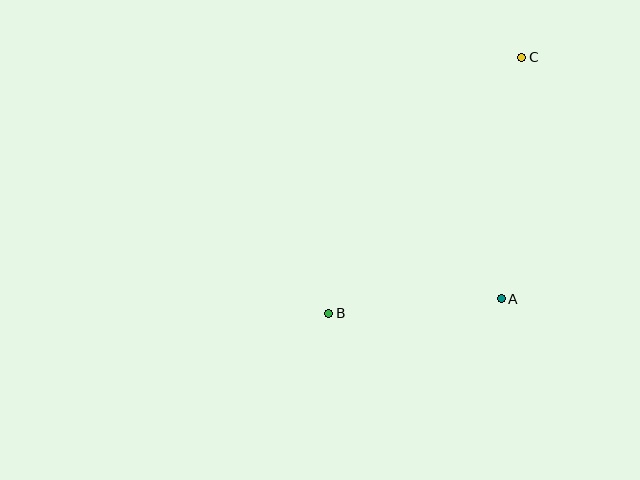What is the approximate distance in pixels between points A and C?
The distance between A and C is approximately 242 pixels.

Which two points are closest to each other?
Points A and B are closest to each other.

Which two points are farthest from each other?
Points B and C are farthest from each other.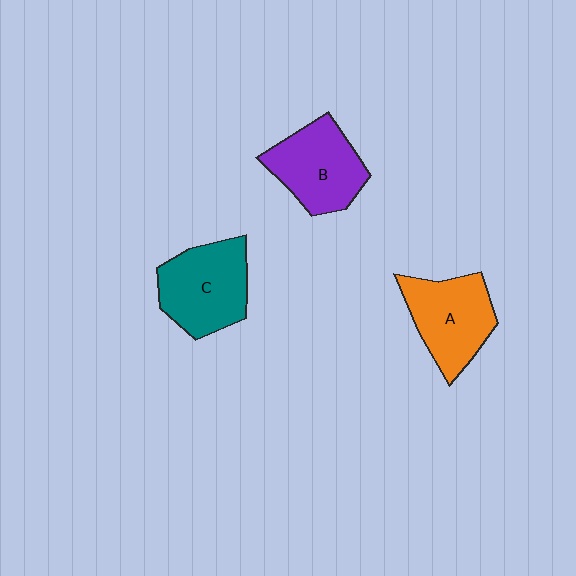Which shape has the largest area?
Shape C (teal).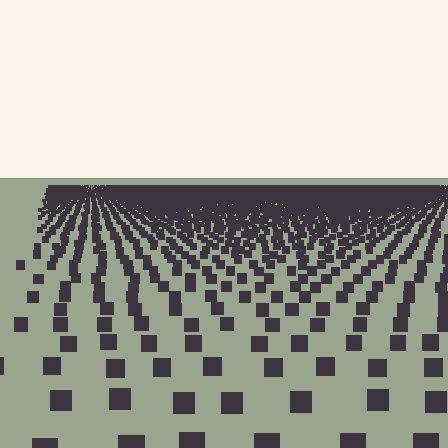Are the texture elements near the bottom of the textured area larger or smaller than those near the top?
Larger. Near the bottom, elements are closer to the viewer and appear at a bigger on-screen size.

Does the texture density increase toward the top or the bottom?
Density increases toward the top.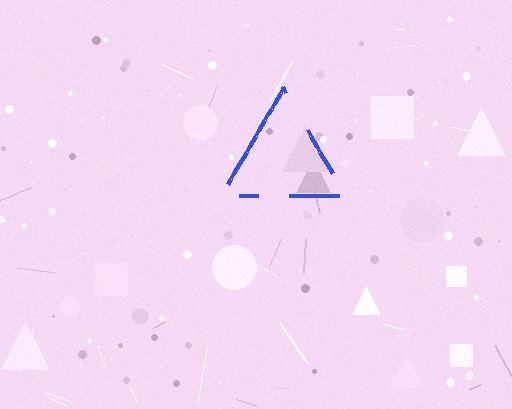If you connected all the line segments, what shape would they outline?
They would outline a triangle.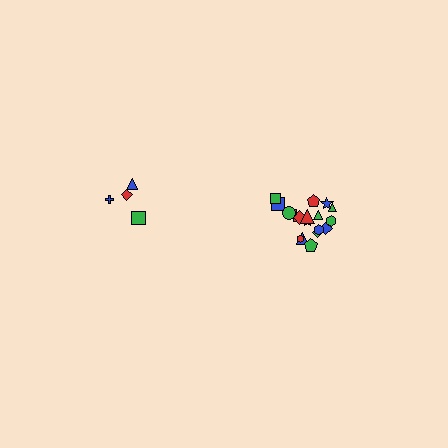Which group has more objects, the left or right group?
The right group.